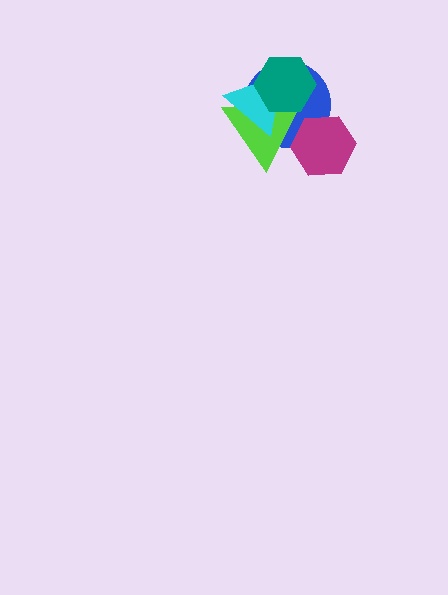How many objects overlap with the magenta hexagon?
2 objects overlap with the magenta hexagon.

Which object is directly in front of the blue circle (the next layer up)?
The lime triangle is directly in front of the blue circle.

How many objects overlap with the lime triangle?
4 objects overlap with the lime triangle.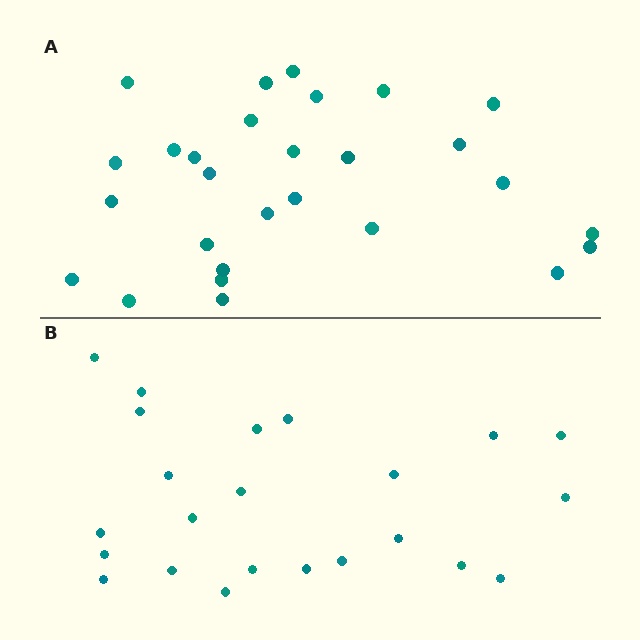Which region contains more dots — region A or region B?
Region A (the top region) has more dots.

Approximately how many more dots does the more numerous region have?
Region A has about 5 more dots than region B.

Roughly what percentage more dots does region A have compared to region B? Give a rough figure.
About 20% more.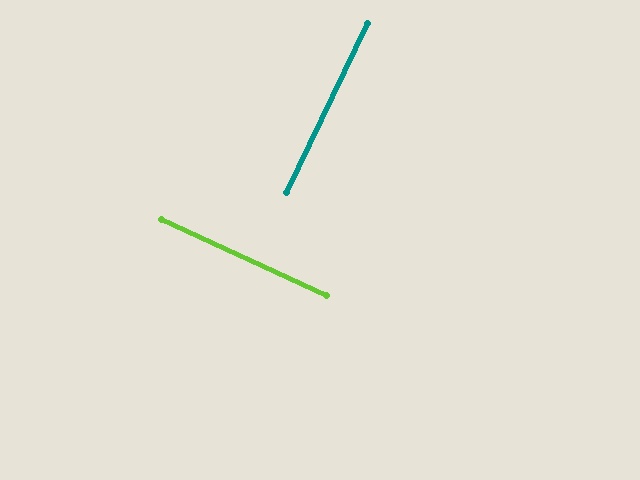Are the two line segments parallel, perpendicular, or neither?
Perpendicular — they meet at approximately 89°.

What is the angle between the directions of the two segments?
Approximately 89 degrees.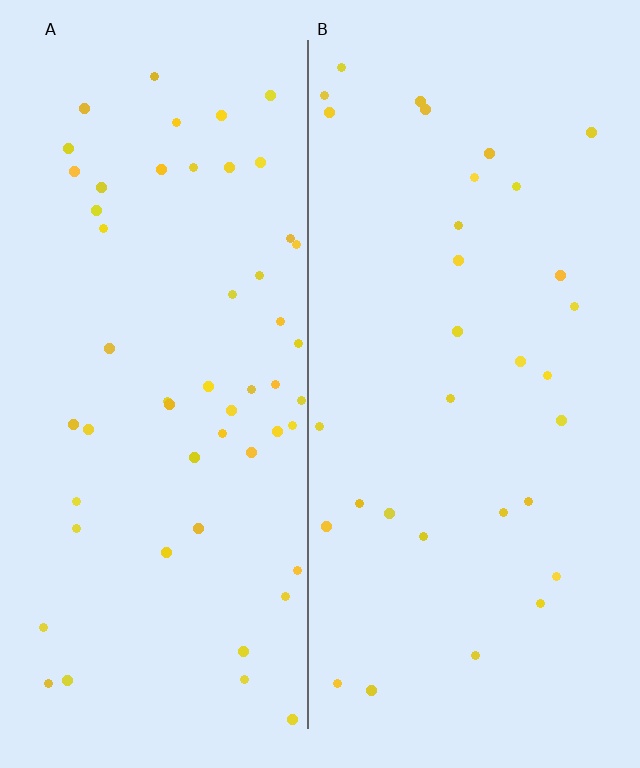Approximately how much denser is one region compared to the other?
Approximately 1.7× — region A over region B.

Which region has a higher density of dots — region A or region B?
A (the left).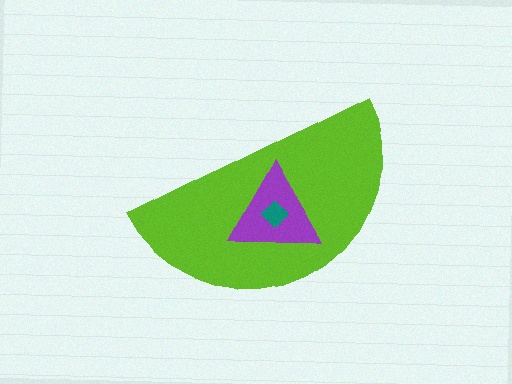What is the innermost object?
The teal diamond.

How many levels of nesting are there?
3.